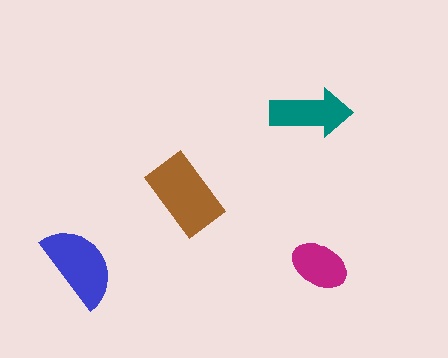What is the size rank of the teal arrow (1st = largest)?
3rd.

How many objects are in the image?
There are 4 objects in the image.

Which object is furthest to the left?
The blue semicircle is leftmost.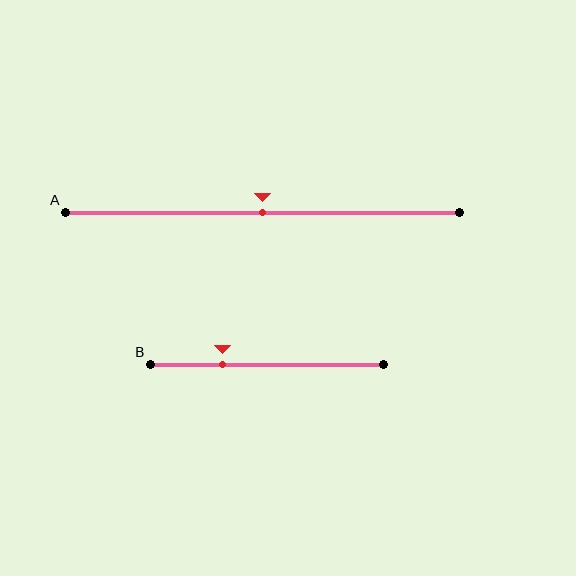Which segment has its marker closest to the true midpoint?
Segment A has its marker closest to the true midpoint.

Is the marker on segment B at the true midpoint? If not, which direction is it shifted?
No, the marker on segment B is shifted to the left by about 19% of the segment length.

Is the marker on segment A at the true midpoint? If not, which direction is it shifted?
Yes, the marker on segment A is at the true midpoint.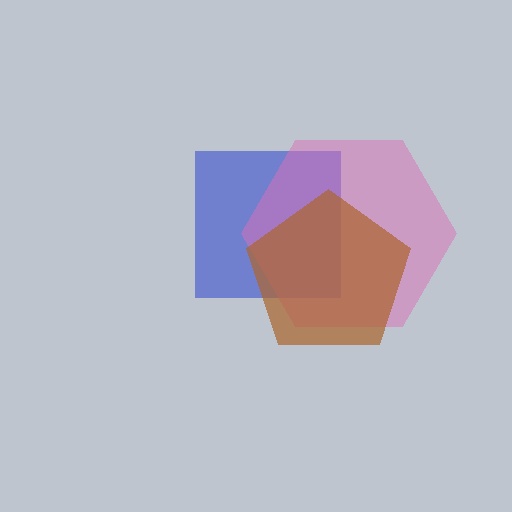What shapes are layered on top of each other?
The layered shapes are: a blue square, a pink hexagon, a brown pentagon.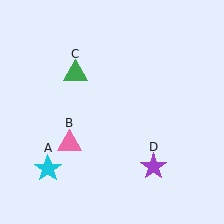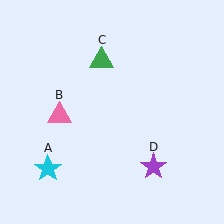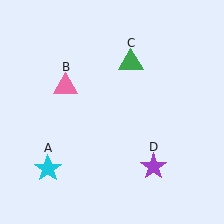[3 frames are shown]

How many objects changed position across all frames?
2 objects changed position: pink triangle (object B), green triangle (object C).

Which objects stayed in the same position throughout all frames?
Cyan star (object A) and purple star (object D) remained stationary.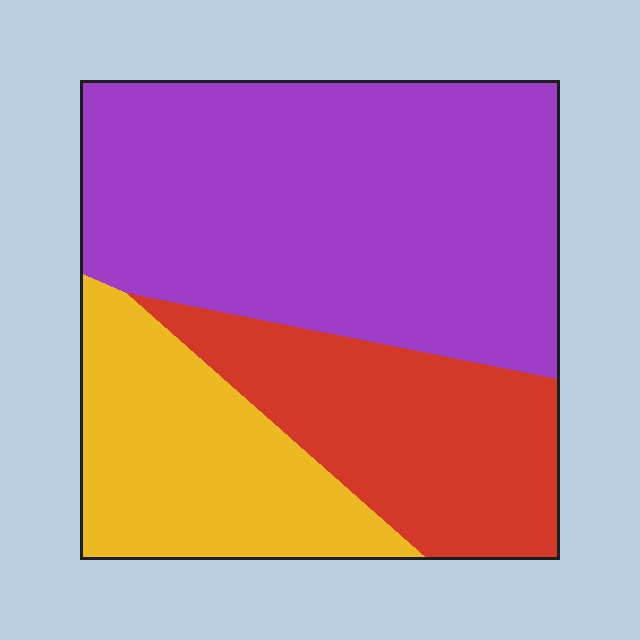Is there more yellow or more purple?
Purple.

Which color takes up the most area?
Purple, at roughly 50%.